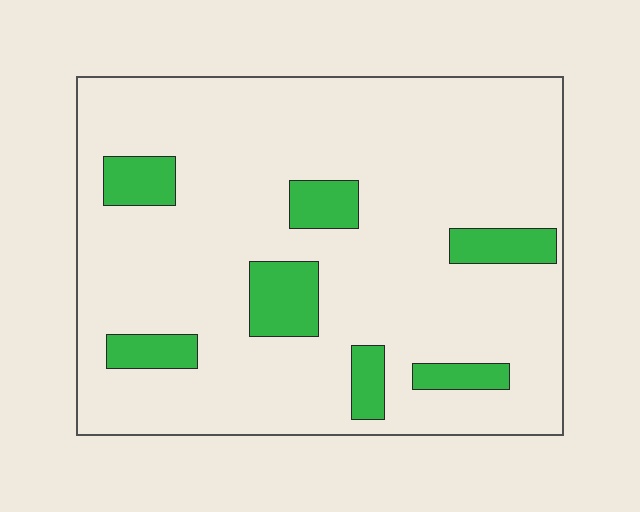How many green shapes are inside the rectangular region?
7.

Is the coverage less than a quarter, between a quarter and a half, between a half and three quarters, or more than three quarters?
Less than a quarter.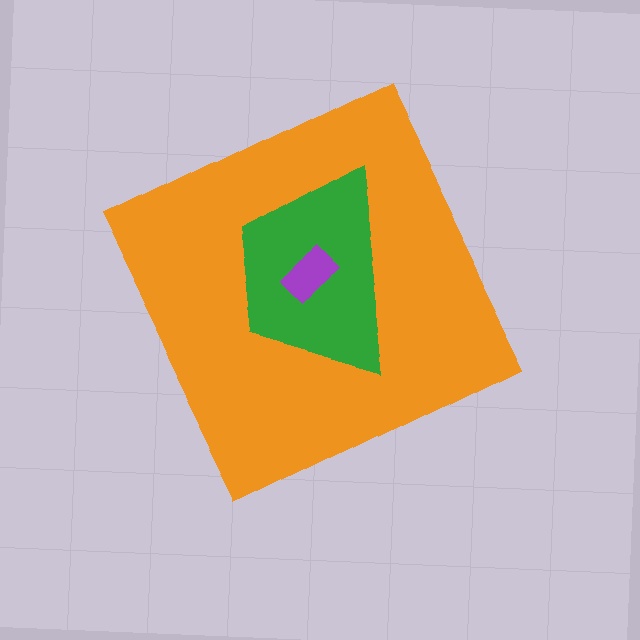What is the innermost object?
The purple rectangle.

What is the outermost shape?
The orange diamond.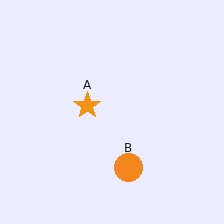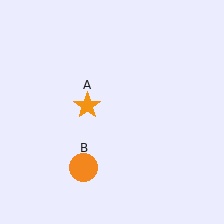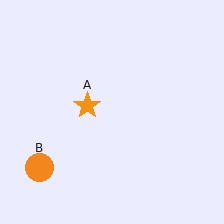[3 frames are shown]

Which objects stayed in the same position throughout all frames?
Orange star (object A) remained stationary.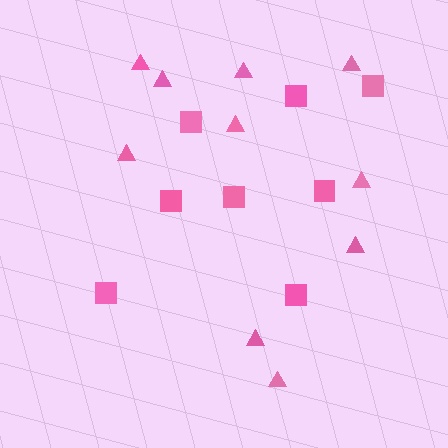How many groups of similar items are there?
There are 2 groups: one group of squares (8) and one group of triangles (10).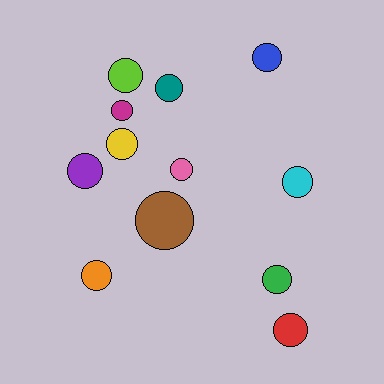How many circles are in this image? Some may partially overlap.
There are 12 circles.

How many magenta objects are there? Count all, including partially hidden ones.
There is 1 magenta object.